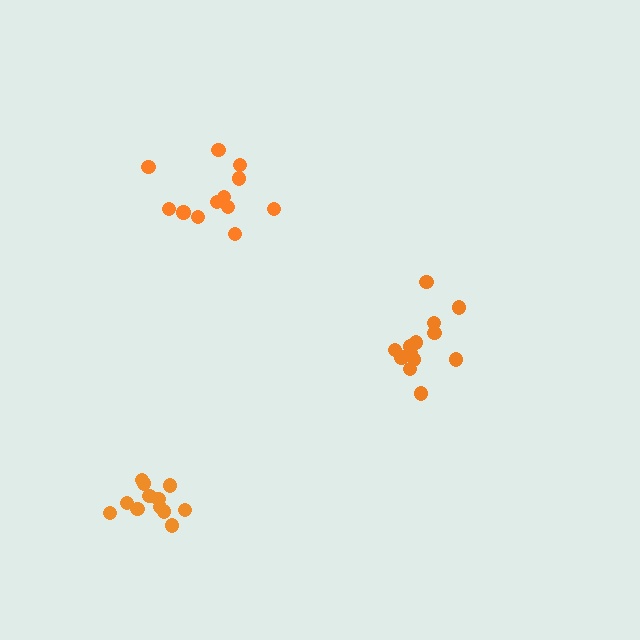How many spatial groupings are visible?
There are 3 spatial groupings.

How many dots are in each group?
Group 1: 12 dots, Group 2: 12 dots, Group 3: 13 dots (37 total).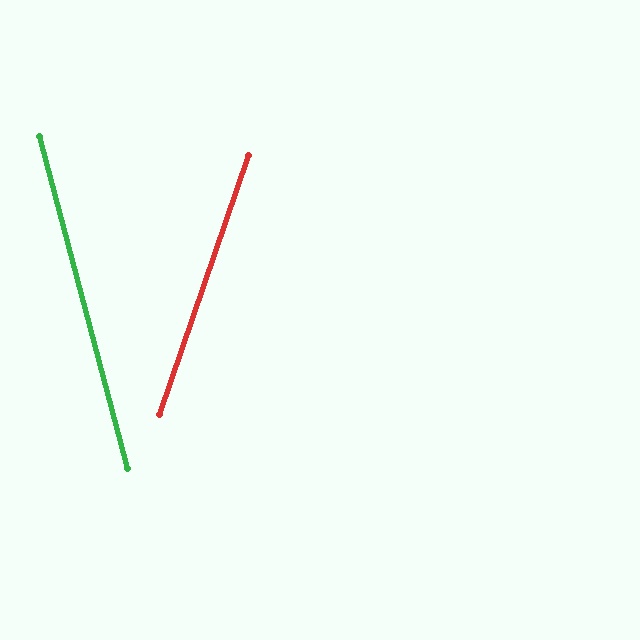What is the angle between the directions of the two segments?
Approximately 34 degrees.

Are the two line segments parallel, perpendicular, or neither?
Neither parallel nor perpendicular — they differ by about 34°.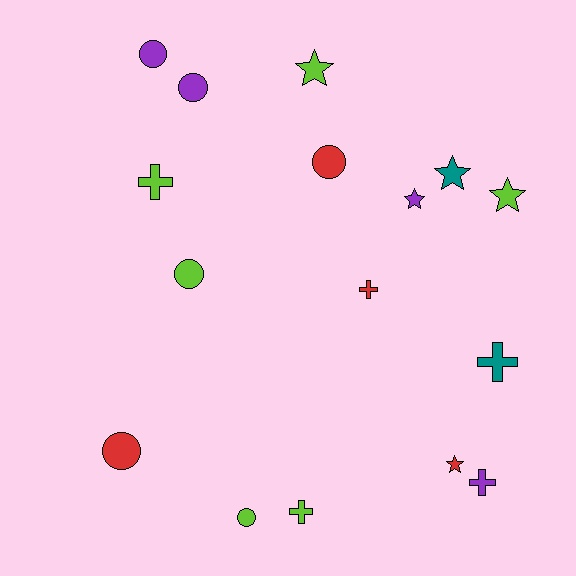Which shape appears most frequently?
Circle, with 6 objects.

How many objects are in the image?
There are 16 objects.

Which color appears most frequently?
Lime, with 6 objects.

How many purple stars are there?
There is 1 purple star.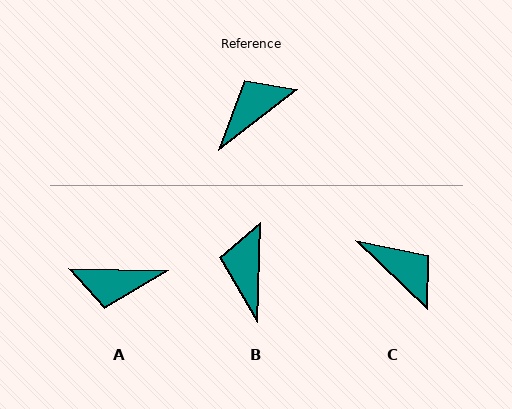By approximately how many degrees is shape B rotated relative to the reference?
Approximately 51 degrees counter-clockwise.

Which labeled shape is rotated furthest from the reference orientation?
A, about 141 degrees away.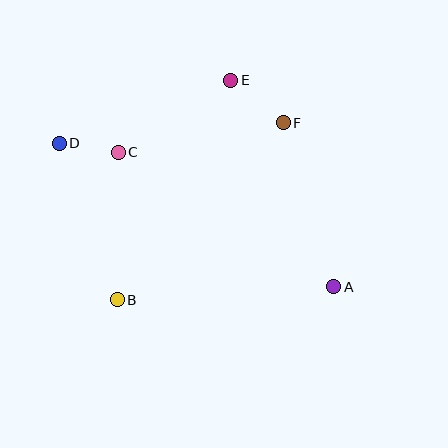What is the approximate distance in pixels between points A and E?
The distance between A and E is approximately 231 pixels.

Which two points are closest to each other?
Points C and D are closest to each other.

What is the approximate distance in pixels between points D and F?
The distance between D and F is approximately 225 pixels.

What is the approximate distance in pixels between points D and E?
The distance between D and E is approximately 182 pixels.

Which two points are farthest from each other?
Points A and D are farthest from each other.